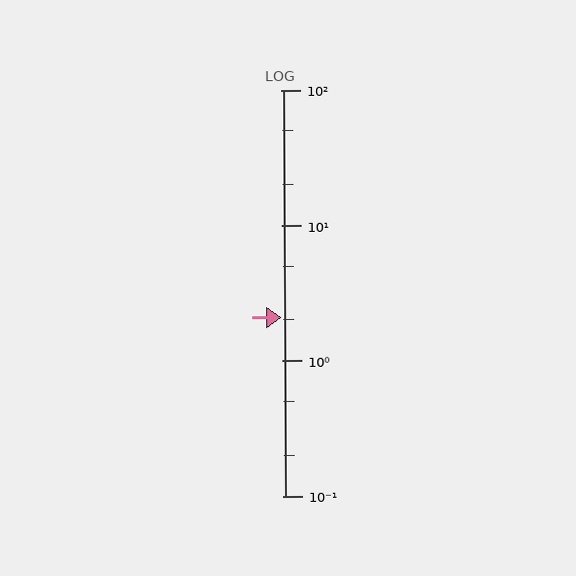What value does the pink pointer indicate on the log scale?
The pointer indicates approximately 2.1.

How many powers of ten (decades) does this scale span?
The scale spans 3 decades, from 0.1 to 100.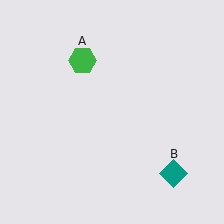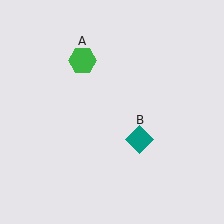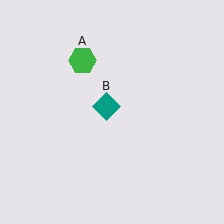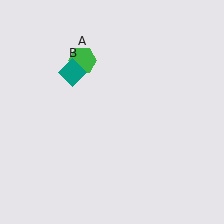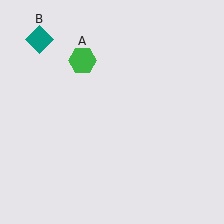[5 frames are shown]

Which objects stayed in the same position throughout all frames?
Green hexagon (object A) remained stationary.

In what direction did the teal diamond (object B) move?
The teal diamond (object B) moved up and to the left.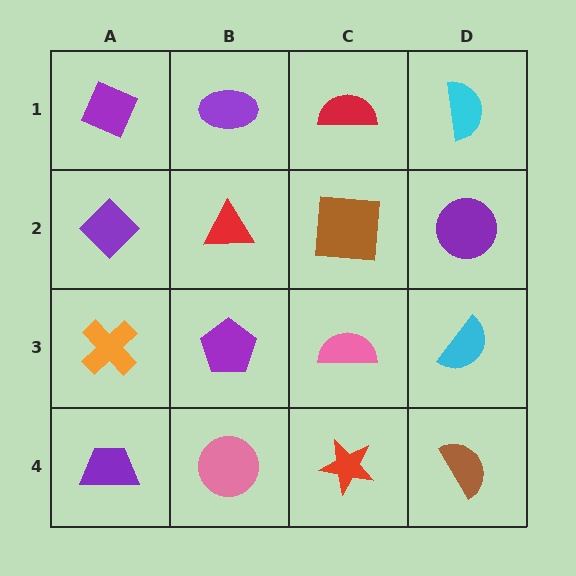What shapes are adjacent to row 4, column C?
A pink semicircle (row 3, column C), a pink circle (row 4, column B), a brown semicircle (row 4, column D).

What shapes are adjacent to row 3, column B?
A red triangle (row 2, column B), a pink circle (row 4, column B), an orange cross (row 3, column A), a pink semicircle (row 3, column C).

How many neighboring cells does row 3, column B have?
4.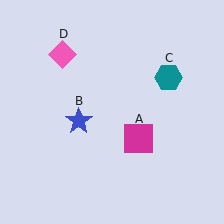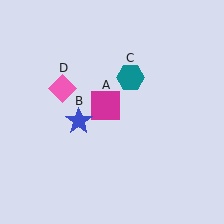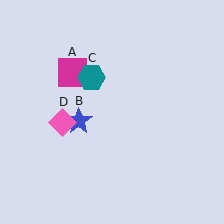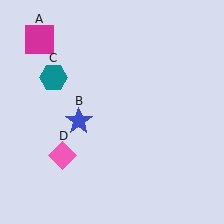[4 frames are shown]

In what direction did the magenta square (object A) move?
The magenta square (object A) moved up and to the left.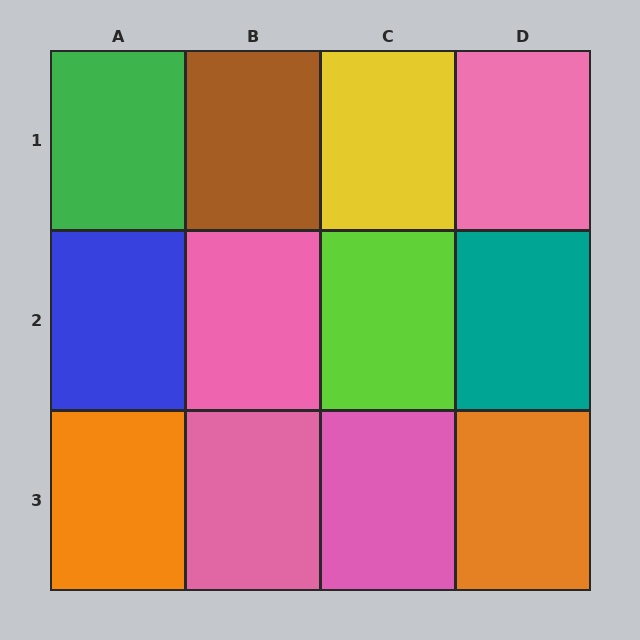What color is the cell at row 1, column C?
Yellow.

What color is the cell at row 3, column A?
Orange.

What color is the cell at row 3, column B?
Pink.